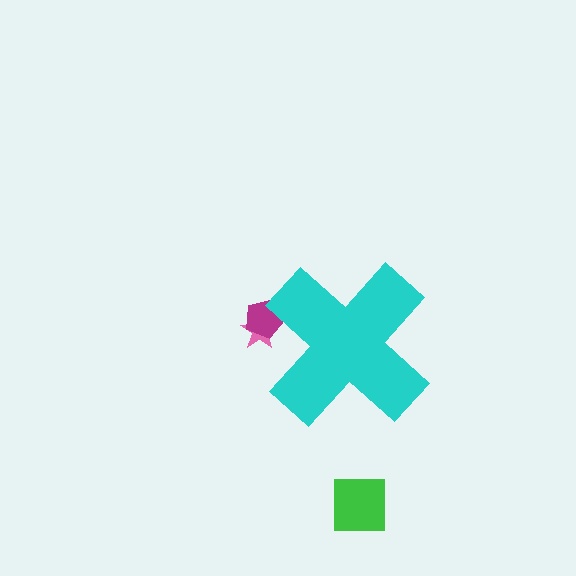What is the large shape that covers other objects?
A cyan cross.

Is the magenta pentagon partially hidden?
Yes, the magenta pentagon is partially hidden behind the cyan cross.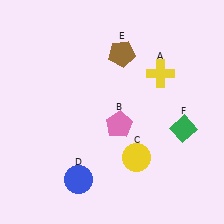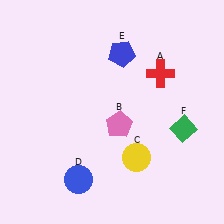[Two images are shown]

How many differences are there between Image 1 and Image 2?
There are 2 differences between the two images.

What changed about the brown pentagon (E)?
In Image 1, E is brown. In Image 2, it changed to blue.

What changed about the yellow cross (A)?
In Image 1, A is yellow. In Image 2, it changed to red.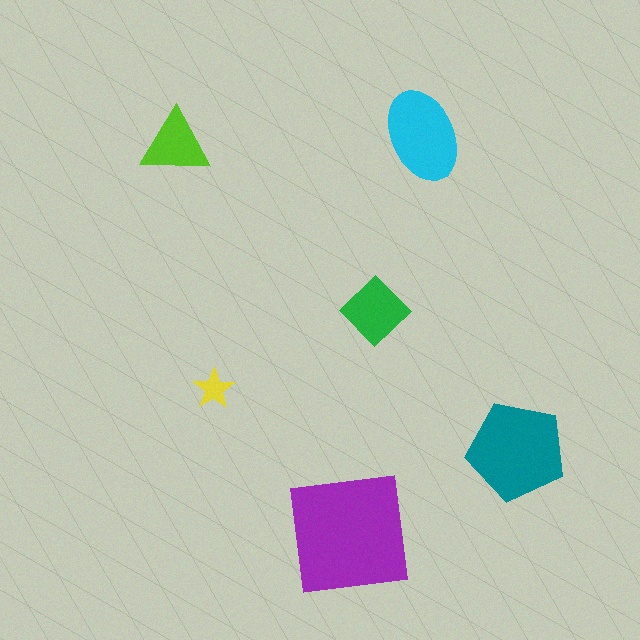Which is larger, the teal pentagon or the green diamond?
The teal pentagon.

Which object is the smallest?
The yellow star.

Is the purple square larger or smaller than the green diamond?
Larger.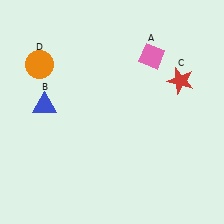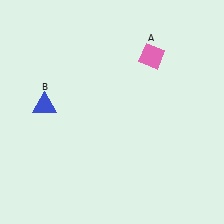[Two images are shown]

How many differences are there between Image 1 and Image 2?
There are 2 differences between the two images.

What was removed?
The red star (C), the orange circle (D) were removed in Image 2.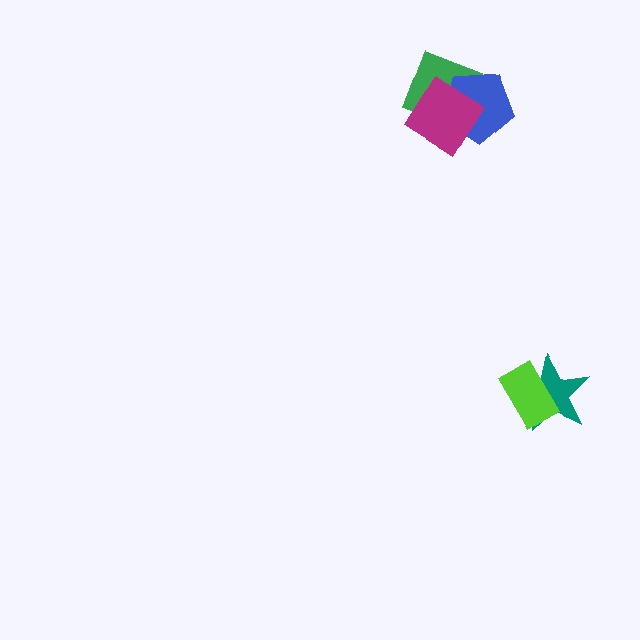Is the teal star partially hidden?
Yes, it is partially covered by another shape.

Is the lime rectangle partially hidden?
No, no other shape covers it.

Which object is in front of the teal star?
The lime rectangle is in front of the teal star.